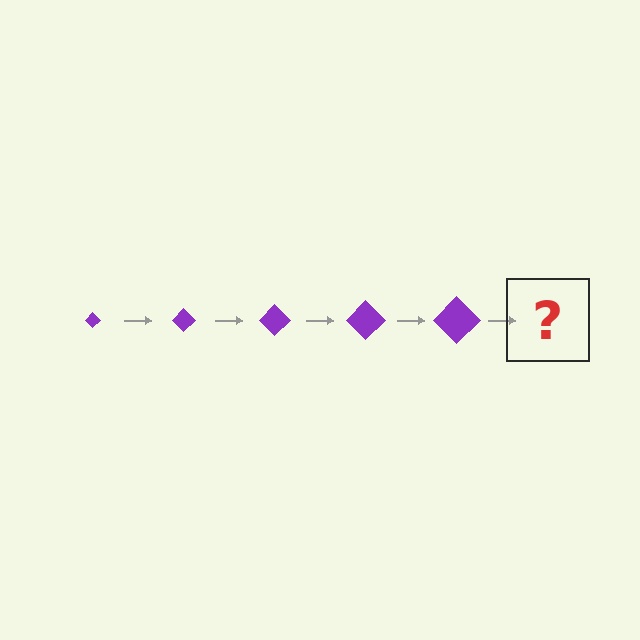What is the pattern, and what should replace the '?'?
The pattern is that the diamond gets progressively larger each step. The '?' should be a purple diamond, larger than the previous one.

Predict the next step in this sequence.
The next step is a purple diamond, larger than the previous one.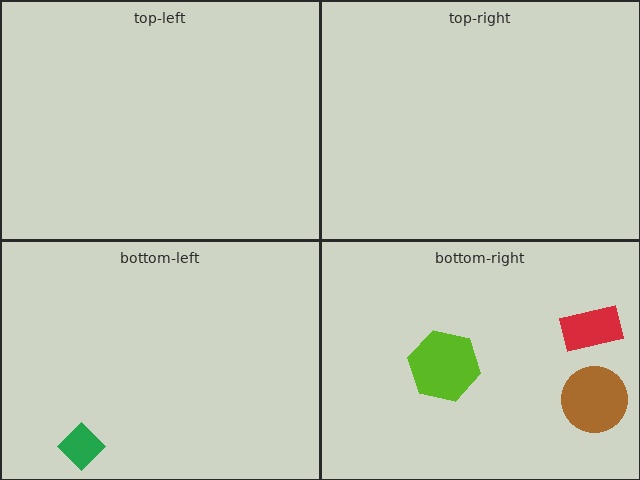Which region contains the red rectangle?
The bottom-right region.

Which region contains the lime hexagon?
The bottom-right region.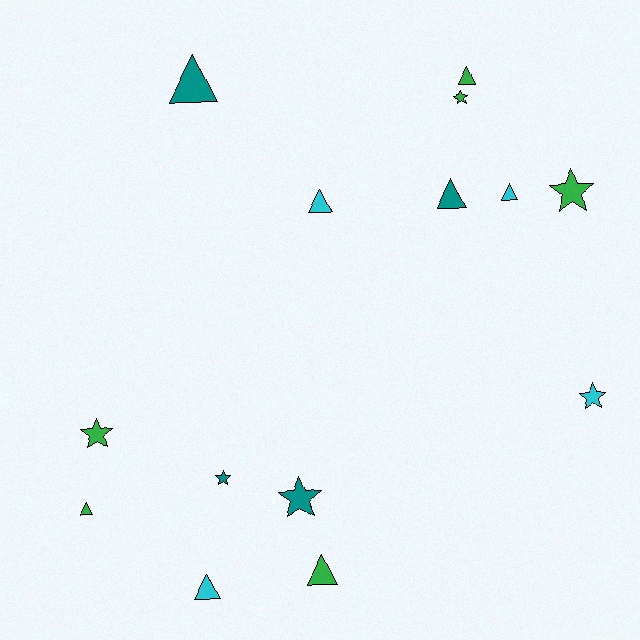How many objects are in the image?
There are 14 objects.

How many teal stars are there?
There are 2 teal stars.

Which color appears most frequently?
Green, with 6 objects.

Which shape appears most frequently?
Triangle, with 8 objects.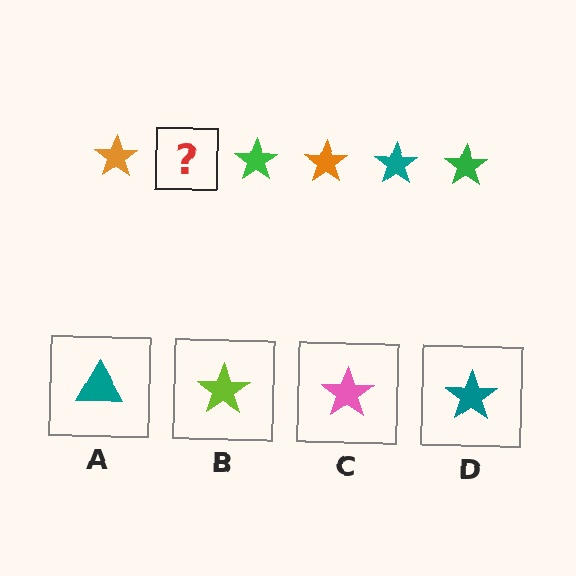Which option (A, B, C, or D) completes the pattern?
D.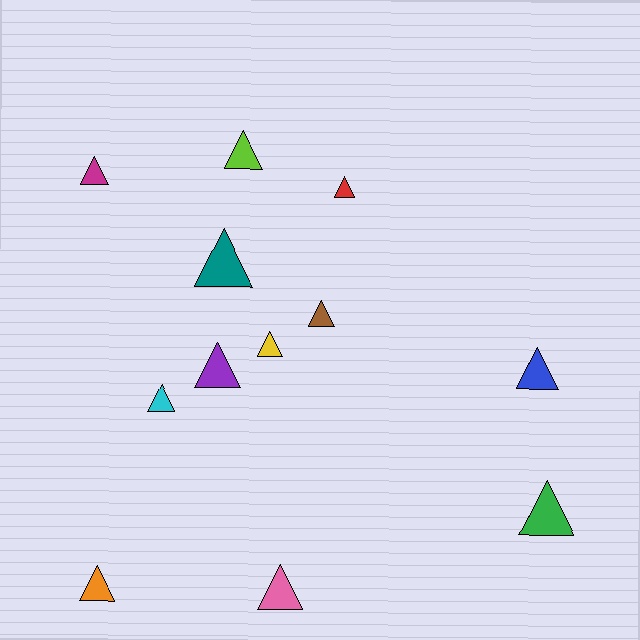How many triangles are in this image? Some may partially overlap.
There are 12 triangles.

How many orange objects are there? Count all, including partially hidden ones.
There is 1 orange object.